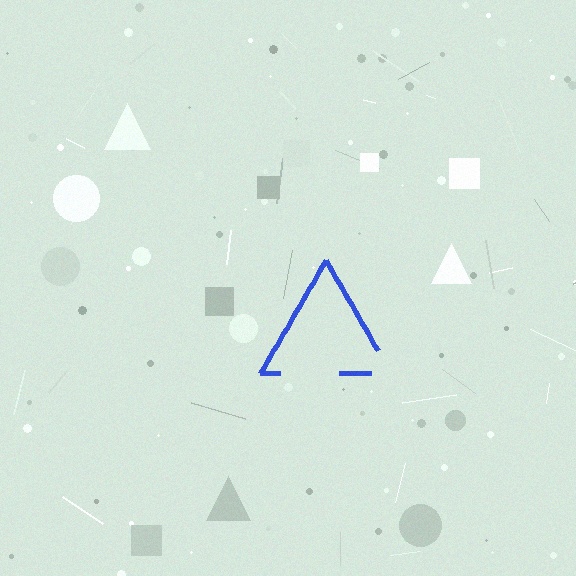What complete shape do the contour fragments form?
The contour fragments form a triangle.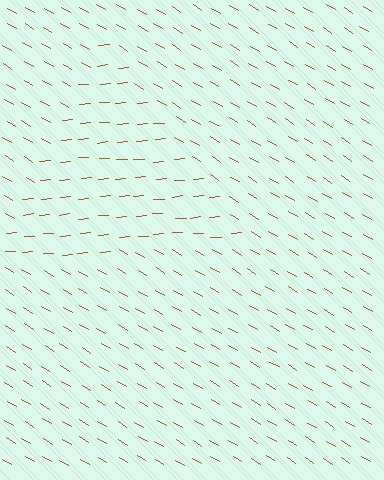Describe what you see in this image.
The image is filled with small brown line segments. A triangle region in the image has lines oriented differently from the surrounding lines, creating a visible texture boundary.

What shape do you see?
I see a triangle.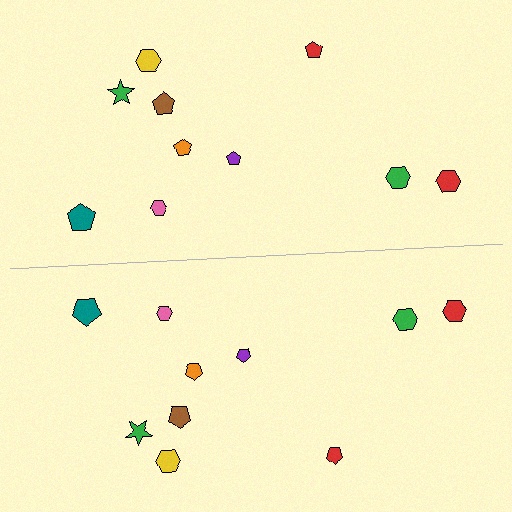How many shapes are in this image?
There are 20 shapes in this image.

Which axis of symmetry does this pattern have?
The pattern has a horizontal axis of symmetry running through the center of the image.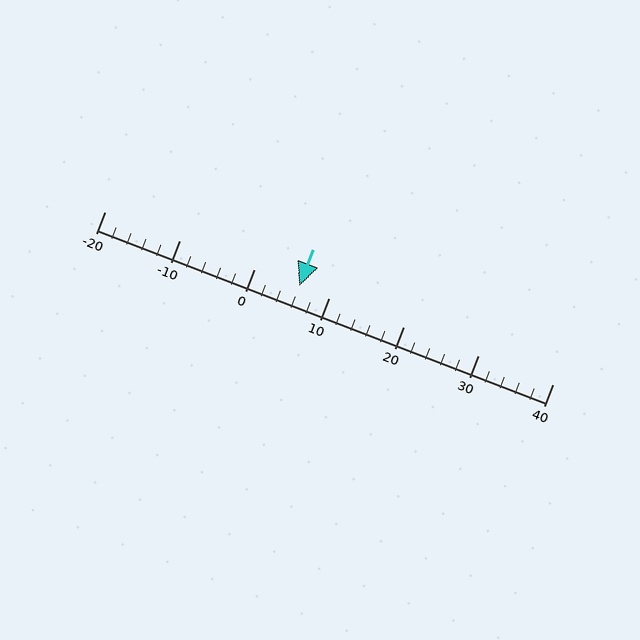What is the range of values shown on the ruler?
The ruler shows values from -20 to 40.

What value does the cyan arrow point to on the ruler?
The cyan arrow points to approximately 6.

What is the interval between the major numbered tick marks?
The major tick marks are spaced 10 units apart.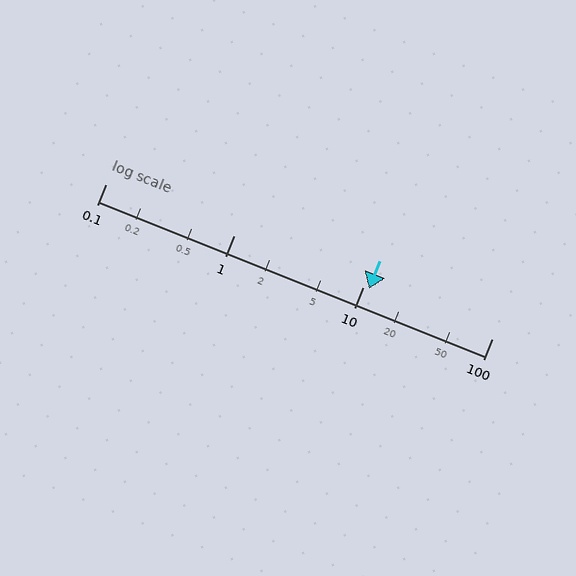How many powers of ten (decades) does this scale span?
The scale spans 3 decades, from 0.1 to 100.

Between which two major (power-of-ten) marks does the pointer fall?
The pointer is between 10 and 100.